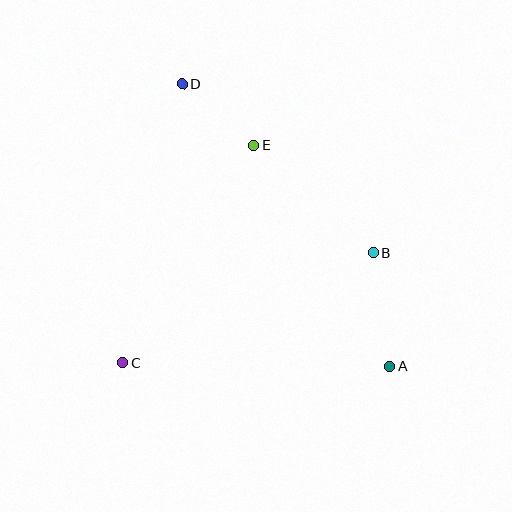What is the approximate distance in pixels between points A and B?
The distance between A and B is approximately 115 pixels.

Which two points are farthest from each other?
Points A and D are farthest from each other.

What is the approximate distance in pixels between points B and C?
The distance between B and C is approximately 273 pixels.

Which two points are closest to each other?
Points D and E are closest to each other.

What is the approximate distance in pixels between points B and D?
The distance between B and D is approximately 255 pixels.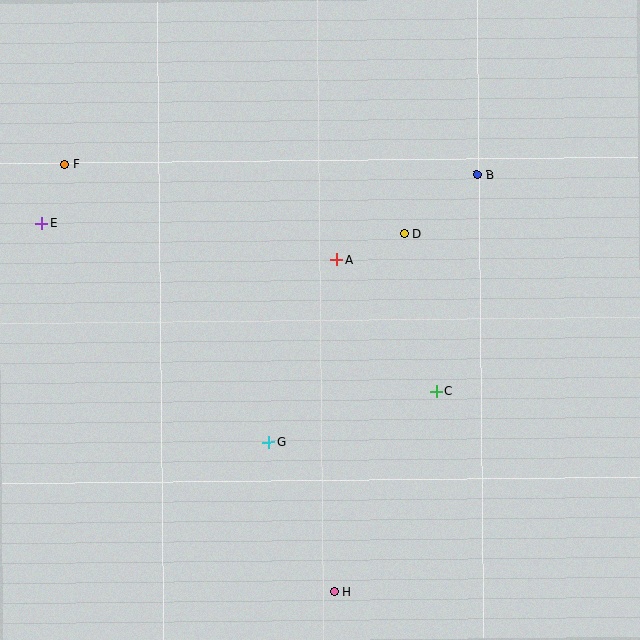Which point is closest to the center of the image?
Point A at (337, 259) is closest to the center.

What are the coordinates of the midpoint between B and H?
The midpoint between B and H is at (406, 384).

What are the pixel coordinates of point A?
Point A is at (337, 259).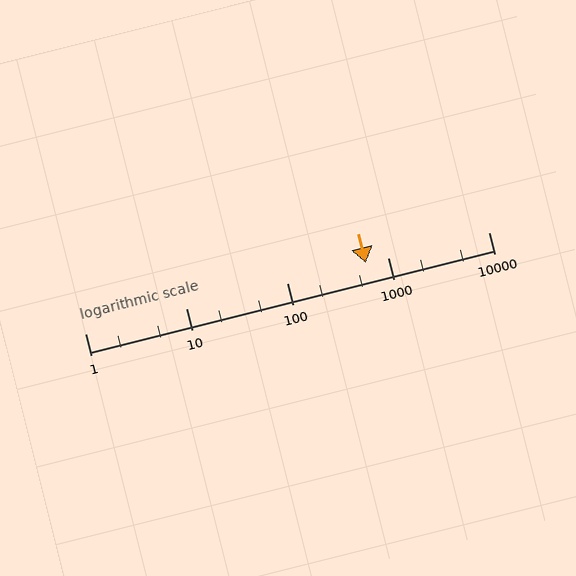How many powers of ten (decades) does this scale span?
The scale spans 4 decades, from 1 to 10000.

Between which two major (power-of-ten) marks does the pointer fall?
The pointer is between 100 and 1000.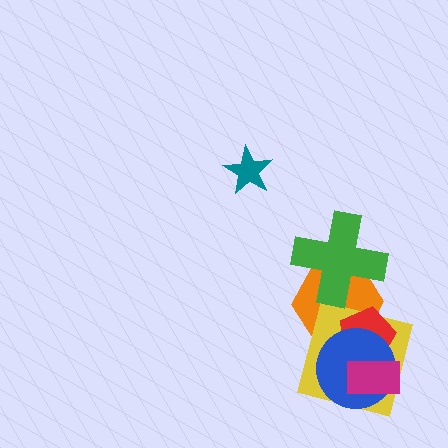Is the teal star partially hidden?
No, no other shape covers it.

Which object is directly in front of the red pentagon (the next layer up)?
The blue circle is directly in front of the red pentagon.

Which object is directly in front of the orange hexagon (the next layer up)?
The yellow square is directly in front of the orange hexagon.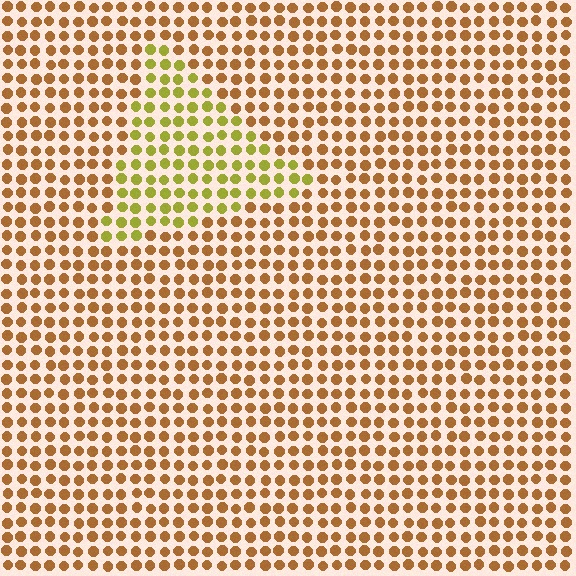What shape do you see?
I see a triangle.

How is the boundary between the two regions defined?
The boundary is defined purely by a slight shift in hue (about 39 degrees). Spacing, size, and orientation are identical on both sides.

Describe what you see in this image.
The image is filled with small brown elements in a uniform arrangement. A triangle-shaped region is visible where the elements are tinted to a slightly different hue, forming a subtle color boundary.